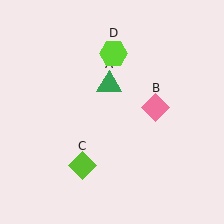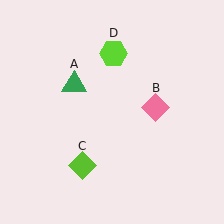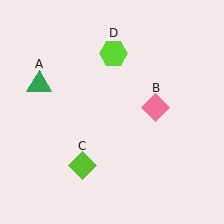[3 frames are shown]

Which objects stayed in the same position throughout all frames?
Pink diamond (object B) and lime diamond (object C) and lime hexagon (object D) remained stationary.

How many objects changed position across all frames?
1 object changed position: green triangle (object A).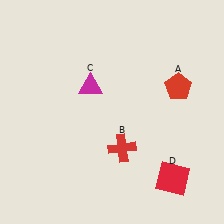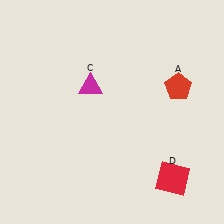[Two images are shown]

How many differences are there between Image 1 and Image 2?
There is 1 difference between the two images.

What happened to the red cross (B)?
The red cross (B) was removed in Image 2. It was in the bottom-right area of Image 1.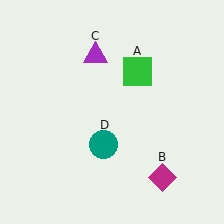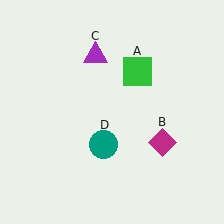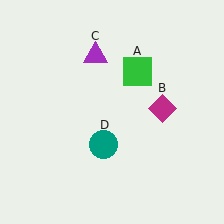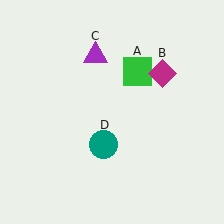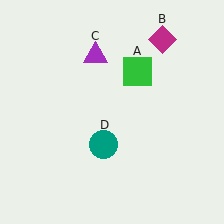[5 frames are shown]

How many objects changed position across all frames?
1 object changed position: magenta diamond (object B).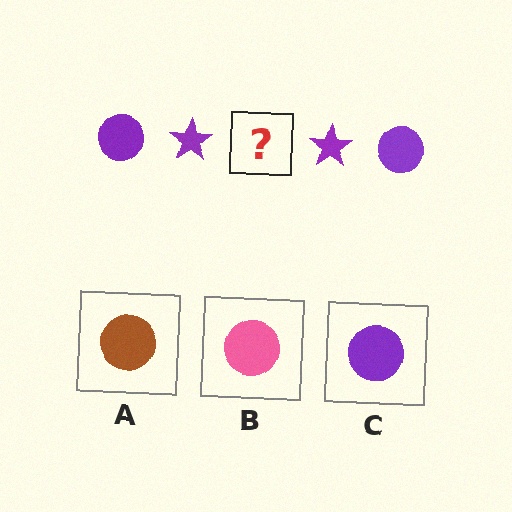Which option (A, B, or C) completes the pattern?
C.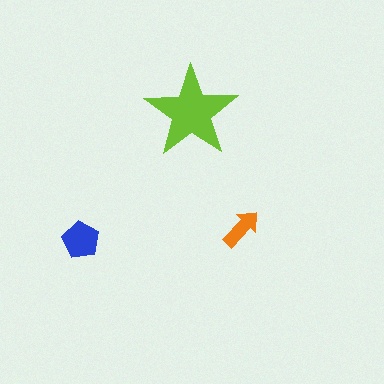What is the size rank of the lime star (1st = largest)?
1st.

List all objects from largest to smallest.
The lime star, the blue pentagon, the orange arrow.